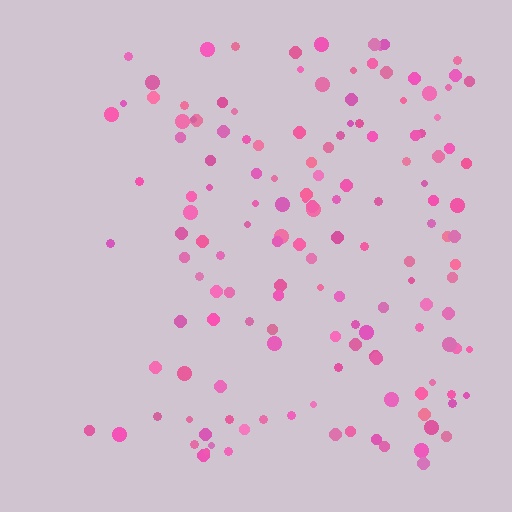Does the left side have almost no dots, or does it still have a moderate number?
Still a moderate number, just noticeably fewer than the right.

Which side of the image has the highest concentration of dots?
The right.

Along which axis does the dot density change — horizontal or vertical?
Horizontal.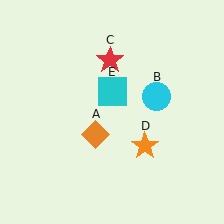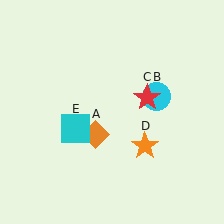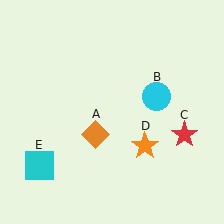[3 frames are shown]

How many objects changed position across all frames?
2 objects changed position: red star (object C), cyan square (object E).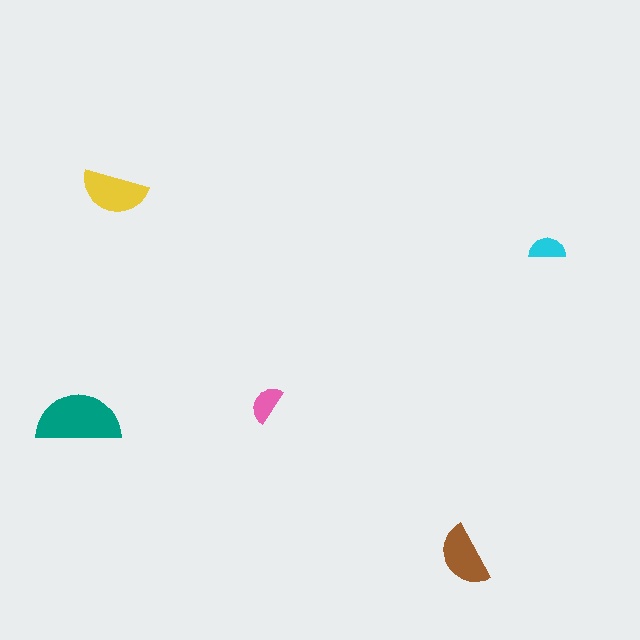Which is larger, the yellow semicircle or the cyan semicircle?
The yellow one.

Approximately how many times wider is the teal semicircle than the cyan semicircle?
About 2.5 times wider.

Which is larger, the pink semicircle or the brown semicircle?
The brown one.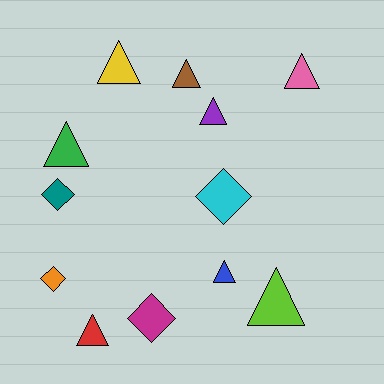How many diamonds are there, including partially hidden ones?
There are 4 diamonds.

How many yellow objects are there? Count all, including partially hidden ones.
There is 1 yellow object.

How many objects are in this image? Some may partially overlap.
There are 12 objects.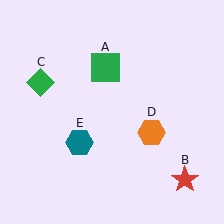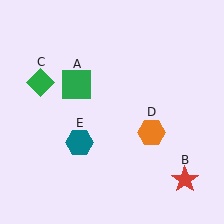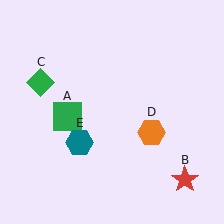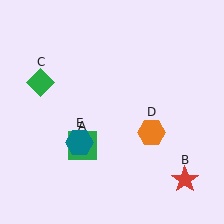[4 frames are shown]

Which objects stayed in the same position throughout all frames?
Red star (object B) and green diamond (object C) and orange hexagon (object D) and teal hexagon (object E) remained stationary.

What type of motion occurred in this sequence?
The green square (object A) rotated counterclockwise around the center of the scene.